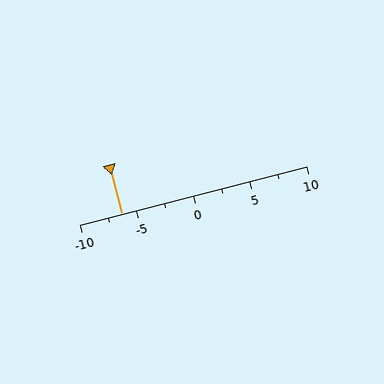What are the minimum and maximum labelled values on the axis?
The axis runs from -10 to 10.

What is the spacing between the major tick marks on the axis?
The major ticks are spaced 5 apart.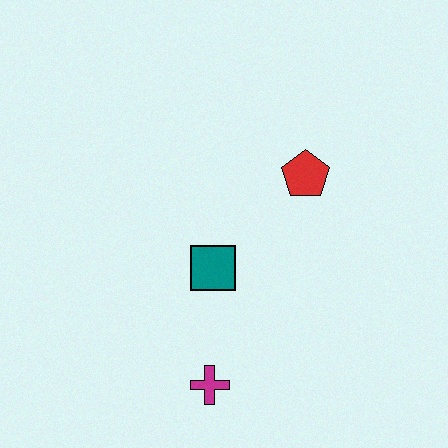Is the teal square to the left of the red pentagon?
Yes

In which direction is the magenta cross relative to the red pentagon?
The magenta cross is below the red pentagon.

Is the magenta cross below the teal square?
Yes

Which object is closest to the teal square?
The magenta cross is closest to the teal square.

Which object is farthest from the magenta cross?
The red pentagon is farthest from the magenta cross.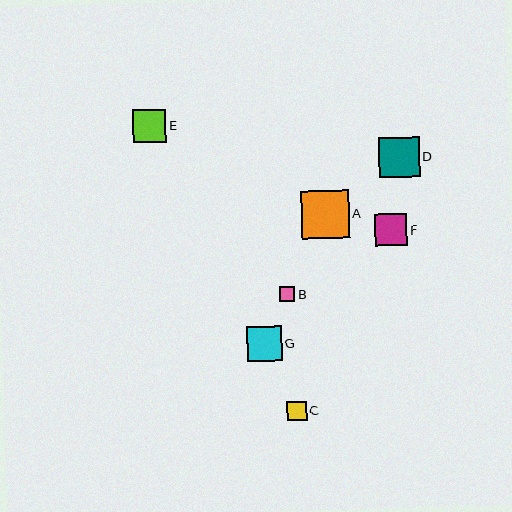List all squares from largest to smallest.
From largest to smallest: A, D, G, E, F, C, B.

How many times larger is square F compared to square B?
Square F is approximately 2.1 times the size of square B.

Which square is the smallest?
Square B is the smallest with a size of approximately 15 pixels.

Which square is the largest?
Square A is the largest with a size of approximately 48 pixels.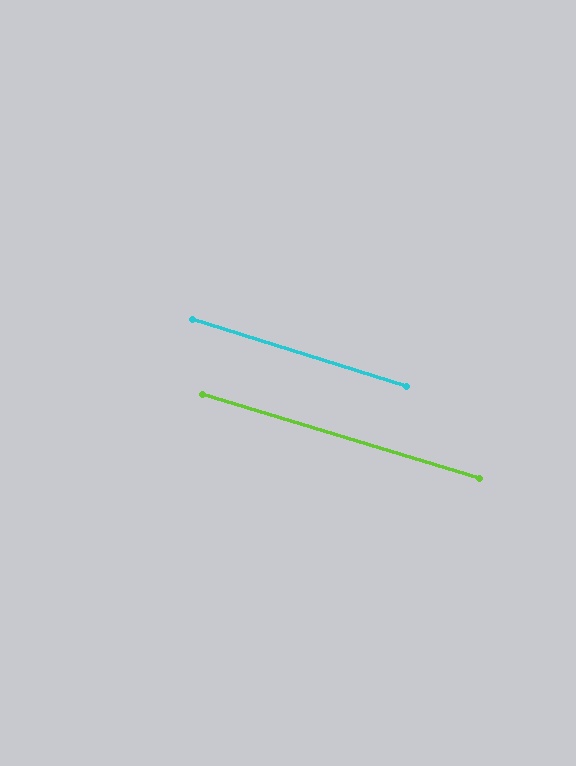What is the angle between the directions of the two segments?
Approximately 0 degrees.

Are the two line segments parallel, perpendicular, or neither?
Parallel — their directions differ by only 0.3°.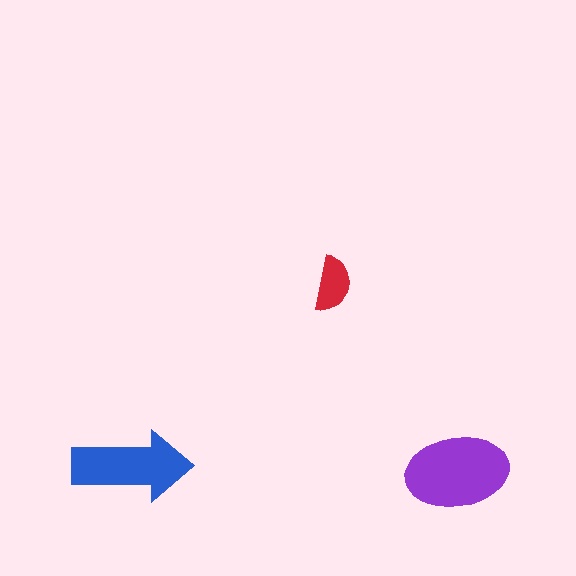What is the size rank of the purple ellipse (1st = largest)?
1st.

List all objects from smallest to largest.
The red semicircle, the blue arrow, the purple ellipse.